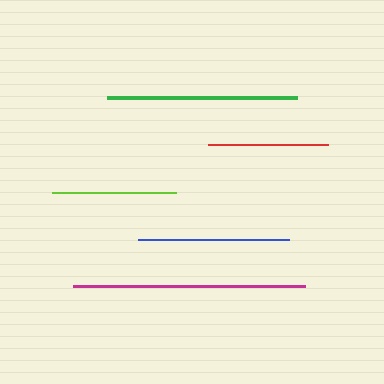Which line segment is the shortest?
The red line is the shortest at approximately 120 pixels.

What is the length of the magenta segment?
The magenta segment is approximately 232 pixels long.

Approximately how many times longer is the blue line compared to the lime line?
The blue line is approximately 1.2 times the length of the lime line.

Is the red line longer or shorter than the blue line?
The blue line is longer than the red line.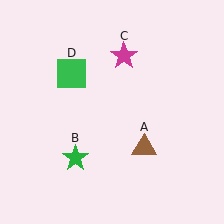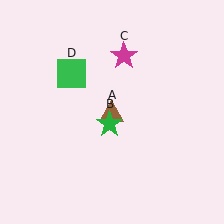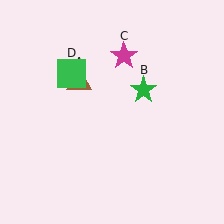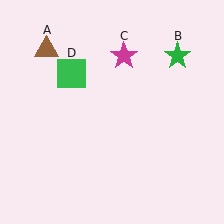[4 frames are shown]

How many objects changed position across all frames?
2 objects changed position: brown triangle (object A), green star (object B).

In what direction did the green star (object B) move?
The green star (object B) moved up and to the right.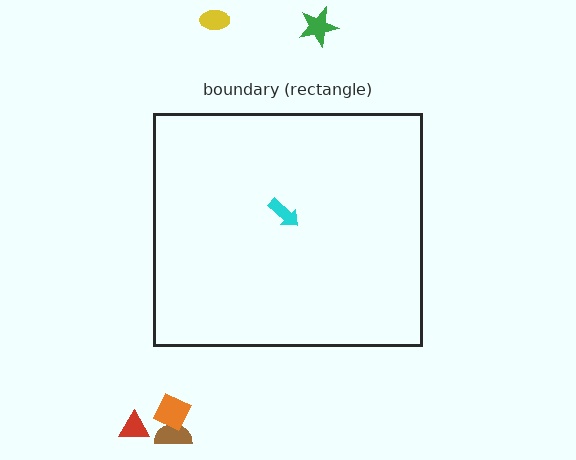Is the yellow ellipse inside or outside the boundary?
Outside.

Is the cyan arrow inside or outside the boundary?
Inside.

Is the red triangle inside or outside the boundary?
Outside.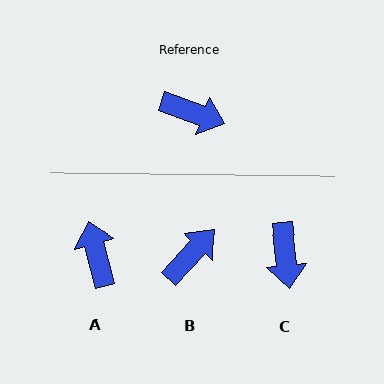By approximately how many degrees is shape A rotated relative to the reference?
Approximately 125 degrees counter-clockwise.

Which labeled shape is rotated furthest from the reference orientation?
A, about 125 degrees away.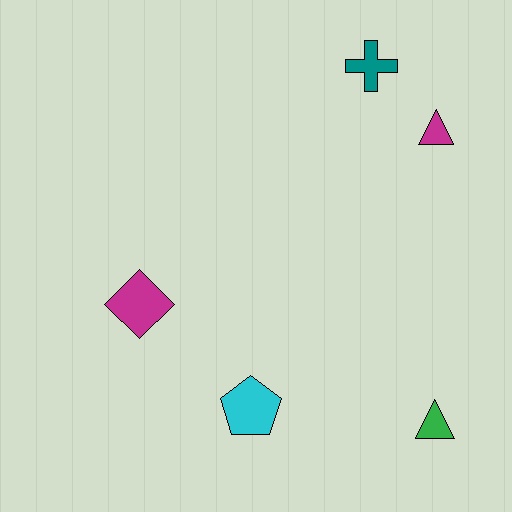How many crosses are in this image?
There is 1 cross.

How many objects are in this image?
There are 5 objects.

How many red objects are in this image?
There are no red objects.